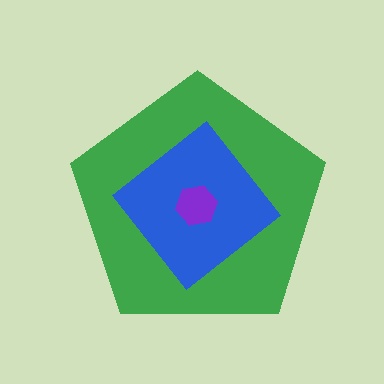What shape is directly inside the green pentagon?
The blue diamond.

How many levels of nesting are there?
3.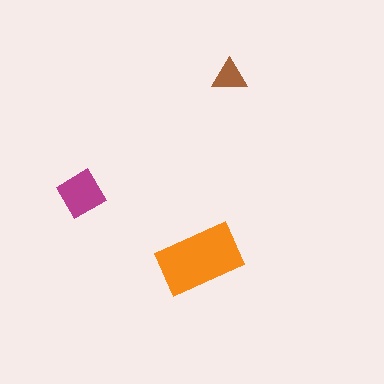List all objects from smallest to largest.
The brown triangle, the magenta diamond, the orange rectangle.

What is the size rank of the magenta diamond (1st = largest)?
2nd.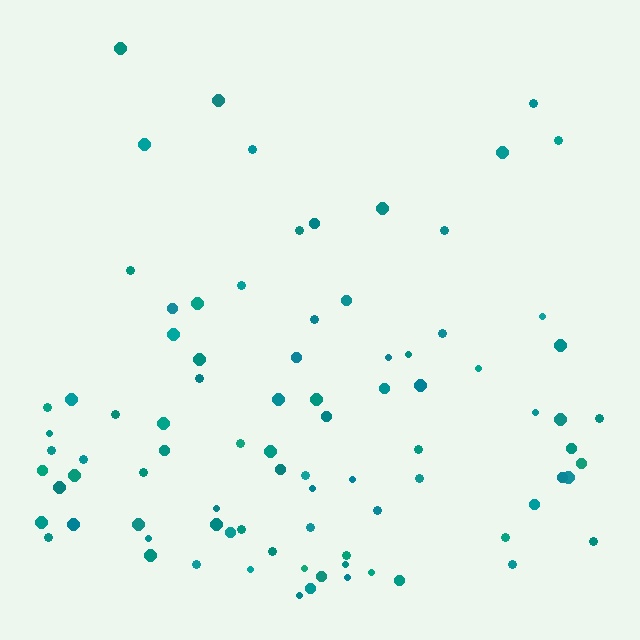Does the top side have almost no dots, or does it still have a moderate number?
Still a moderate number, just noticeably fewer than the bottom.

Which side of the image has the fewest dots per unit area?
The top.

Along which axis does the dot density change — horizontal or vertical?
Vertical.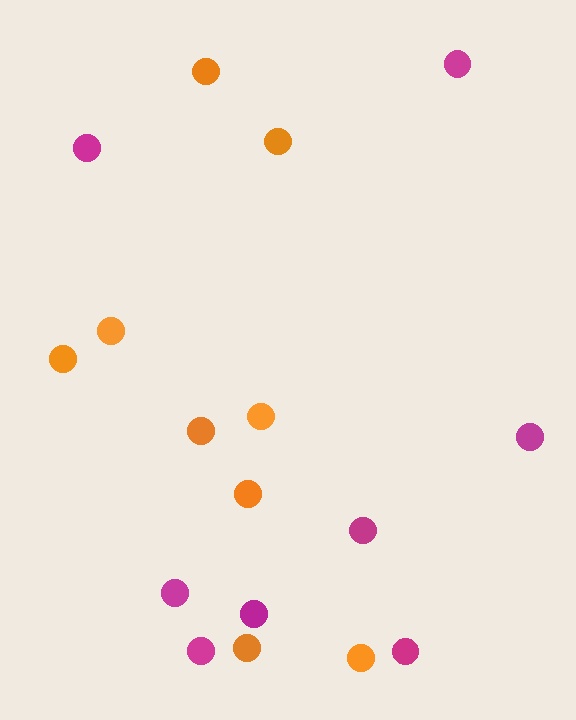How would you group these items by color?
There are 2 groups: one group of magenta circles (8) and one group of orange circles (9).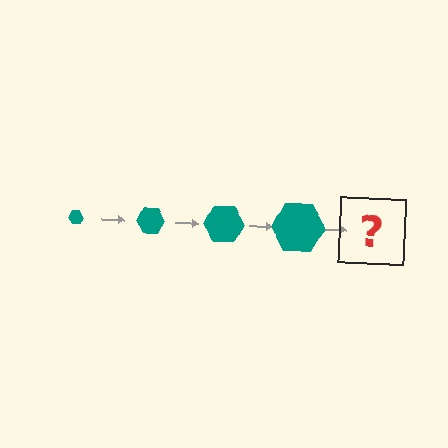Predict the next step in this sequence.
The next step is a teal hexagon, larger than the previous one.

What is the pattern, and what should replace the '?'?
The pattern is that the hexagon gets progressively larger each step. The '?' should be a teal hexagon, larger than the previous one.